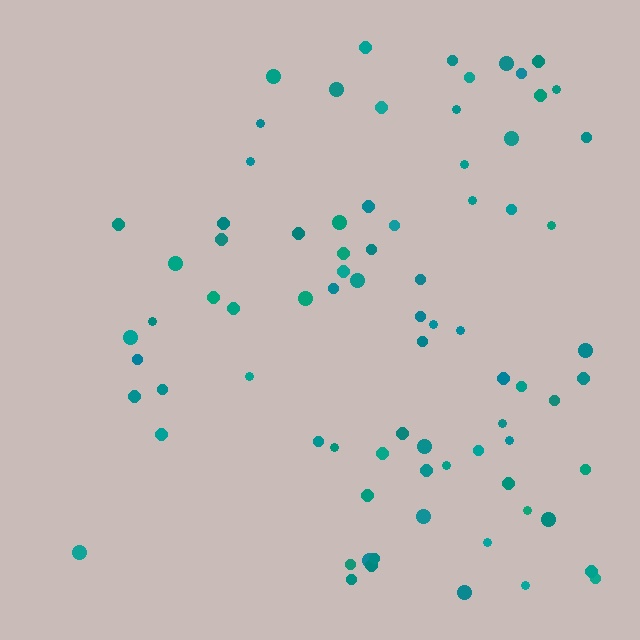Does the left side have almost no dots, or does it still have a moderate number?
Still a moderate number, just noticeably fewer than the right.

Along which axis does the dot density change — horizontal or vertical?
Horizontal.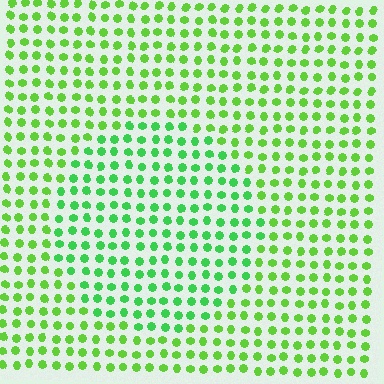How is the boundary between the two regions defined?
The boundary is defined purely by a slight shift in hue (about 25 degrees). Spacing, size, and orientation are identical on both sides.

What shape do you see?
I see a circle.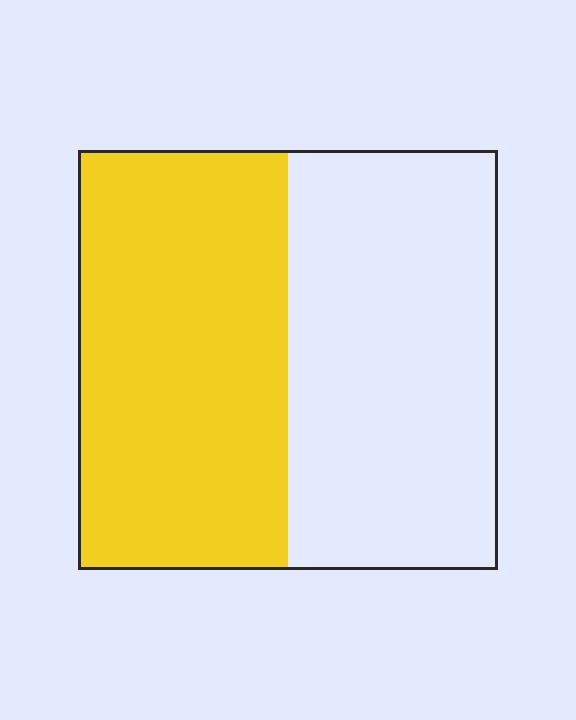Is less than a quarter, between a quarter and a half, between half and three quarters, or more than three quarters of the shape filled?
Between half and three quarters.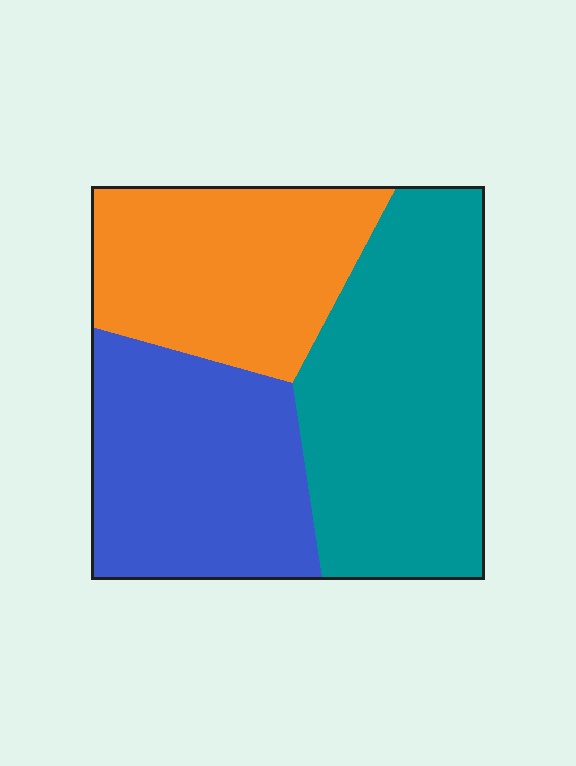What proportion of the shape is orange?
Orange takes up between a quarter and a half of the shape.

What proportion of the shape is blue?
Blue takes up about one third (1/3) of the shape.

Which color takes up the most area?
Teal, at roughly 40%.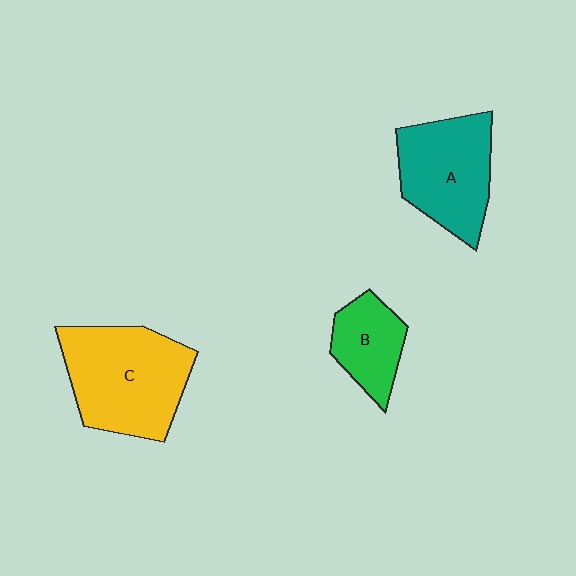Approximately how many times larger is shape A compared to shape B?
Approximately 1.6 times.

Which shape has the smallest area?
Shape B (green).